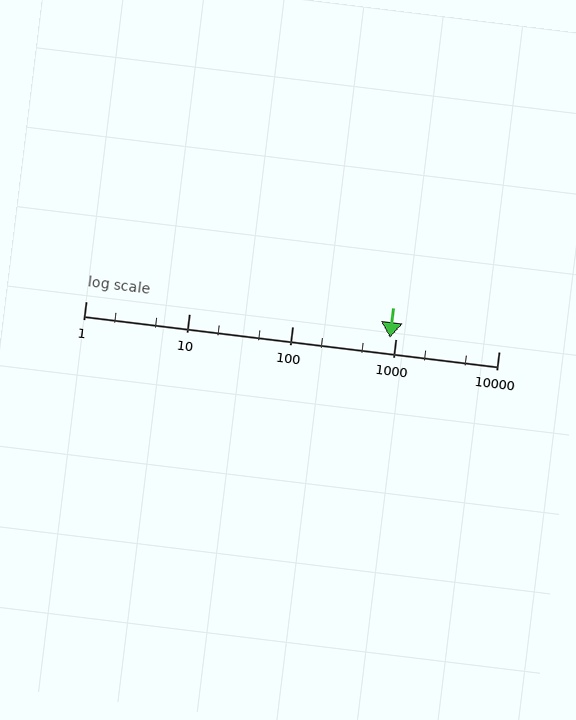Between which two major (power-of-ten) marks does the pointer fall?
The pointer is between 100 and 1000.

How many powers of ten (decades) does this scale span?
The scale spans 4 decades, from 1 to 10000.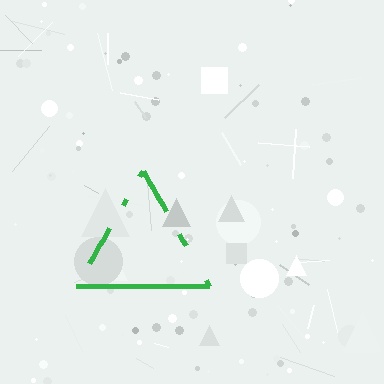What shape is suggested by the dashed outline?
The dashed outline suggests a triangle.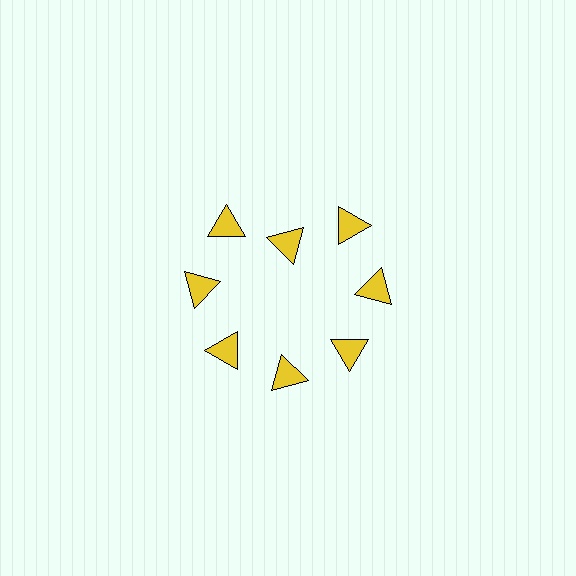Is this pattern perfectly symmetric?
No. The 8 yellow triangles are arranged in a ring, but one element near the 12 o'clock position is pulled inward toward the center, breaking the 8-fold rotational symmetry.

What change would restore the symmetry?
The symmetry would be restored by moving it outward, back onto the ring so that all 8 triangles sit at equal angles and equal distance from the center.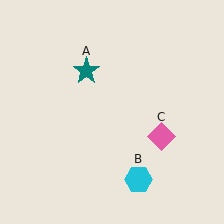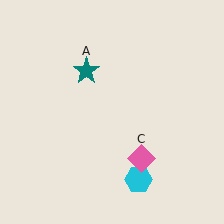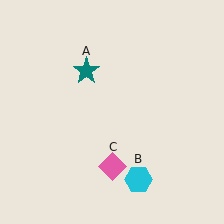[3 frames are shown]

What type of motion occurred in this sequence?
The pink diamond (object C) rotated clockwise around the center of the scene.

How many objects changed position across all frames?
1 object changed position: pink diamond (object C).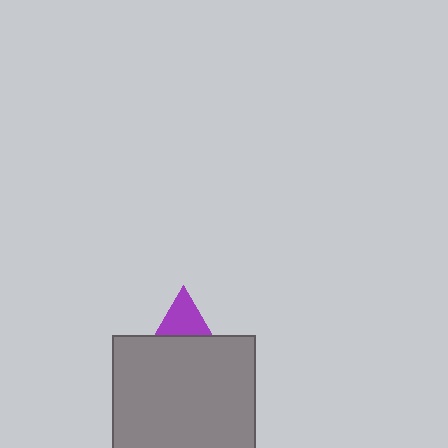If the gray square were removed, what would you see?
You would see the complete purple triangle.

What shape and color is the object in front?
The object in front is a gray square.